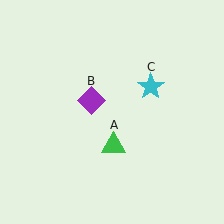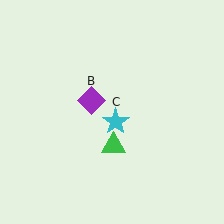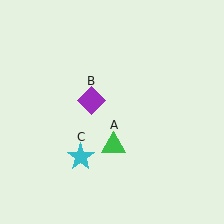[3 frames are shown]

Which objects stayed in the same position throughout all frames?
Green triangle (object A) and purple diamond (object B) remained stationary.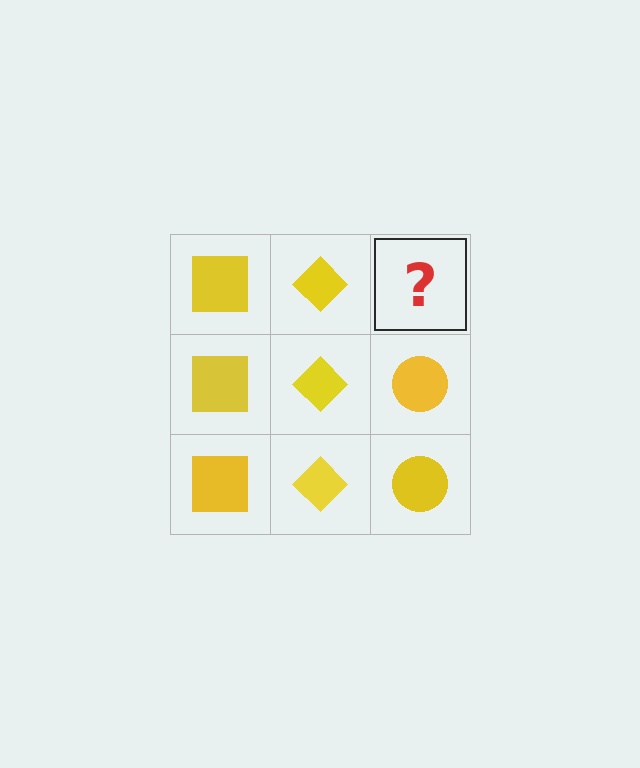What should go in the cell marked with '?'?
The missing cell should contain a yellow circle.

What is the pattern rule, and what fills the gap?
The rule is that each column has a consistent shape. The gap should be filled with a yellow circle.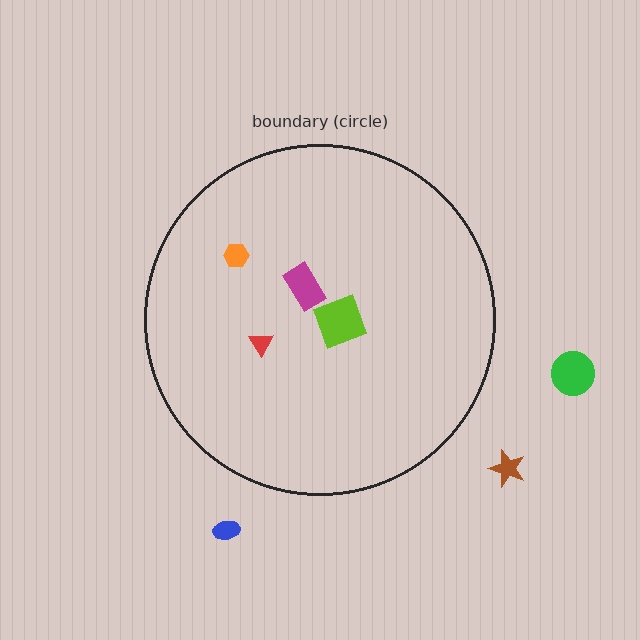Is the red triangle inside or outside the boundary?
Inside.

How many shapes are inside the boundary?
4 inside, 3 outside.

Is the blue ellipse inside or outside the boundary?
Outside.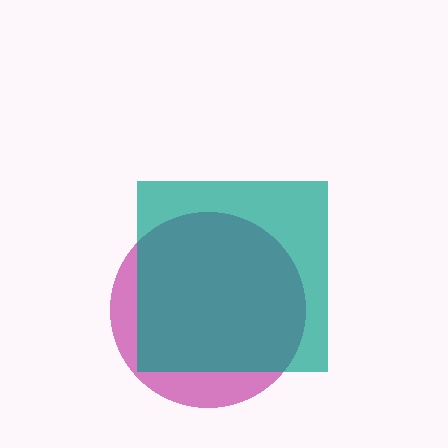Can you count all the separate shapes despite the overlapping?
Yes, there are 2 separate shapes.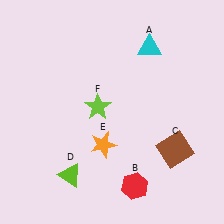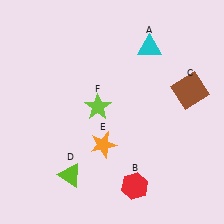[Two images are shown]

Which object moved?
The brown square (C) moved up.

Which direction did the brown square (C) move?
The brown square (C) moved up.